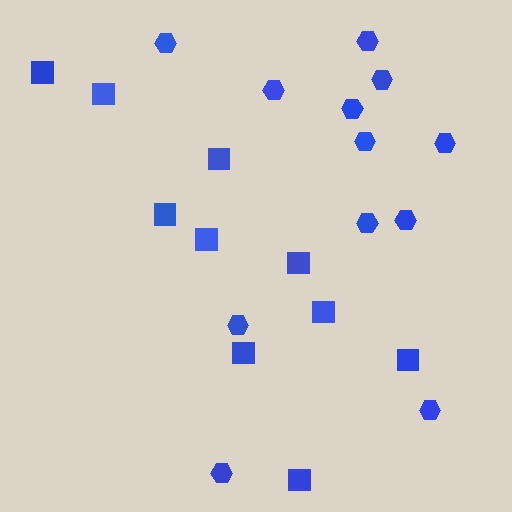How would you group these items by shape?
There are 2 groups: one group of squares (10) and one group of hexagons (12).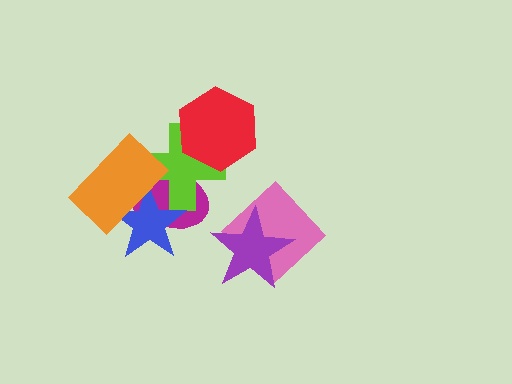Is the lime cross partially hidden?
Yes, it is partially covered by another shape.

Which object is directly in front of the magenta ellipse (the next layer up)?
The lime cross is directly in front of the magenta ellipse.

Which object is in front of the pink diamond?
The purple star is in front of the pink diamond.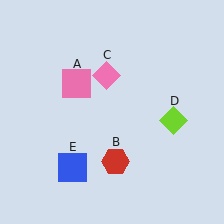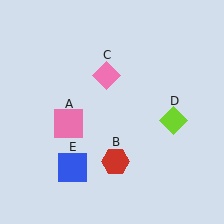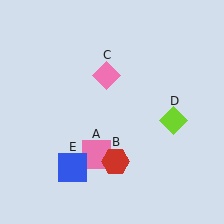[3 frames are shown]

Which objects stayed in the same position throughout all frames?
Red hexagon (object B) and pink diamond (object C) and lime diamond (object D) and blue square (object E) remained stationary.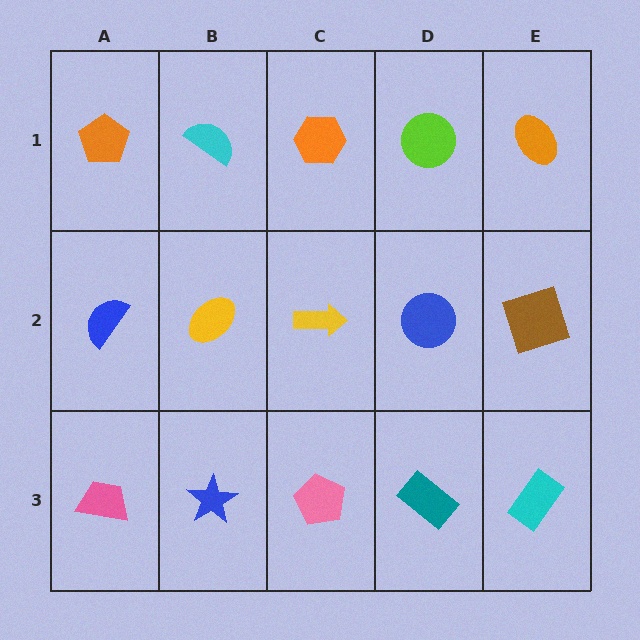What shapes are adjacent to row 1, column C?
A yellow arrow (row 2, column C), a cyan semicircle (row 1, column B), a lime circle (row 1, column D).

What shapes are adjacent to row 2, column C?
An orange hexagon (row 1, column C), a pink pentagon (row 3, column C), a yellow ellipse (row 2, column B), a blue circle (row 2, column D).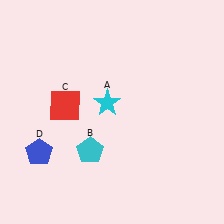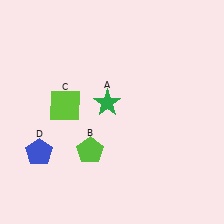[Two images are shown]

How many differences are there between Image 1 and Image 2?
There are 3 differences between the two images.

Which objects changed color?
A changed from cyan to green. B changed from cyan to lime. C changed from red to lime.